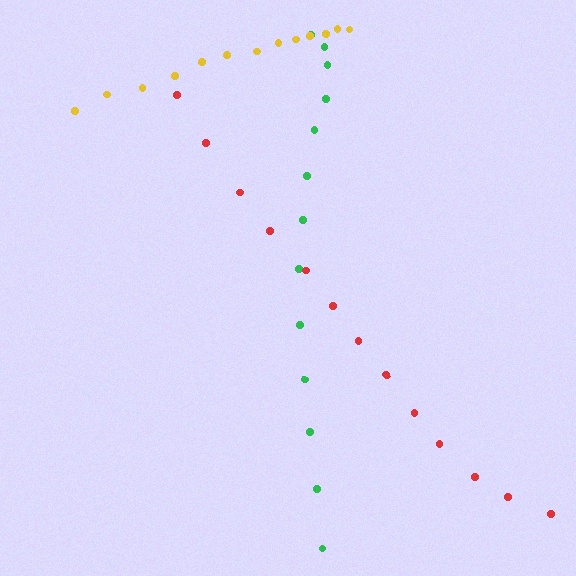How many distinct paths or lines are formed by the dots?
There are 3 distinct paths.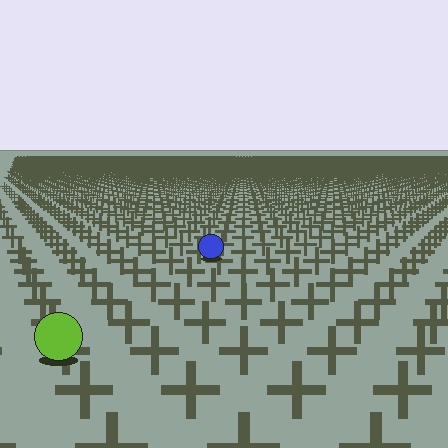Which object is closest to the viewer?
The lime circle is closest. The texture marks near it are larger and more spread out.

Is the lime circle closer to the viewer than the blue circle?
Yes. The lime circle is closer — you can tell from the texture gradient: the ground texture is coarser near it.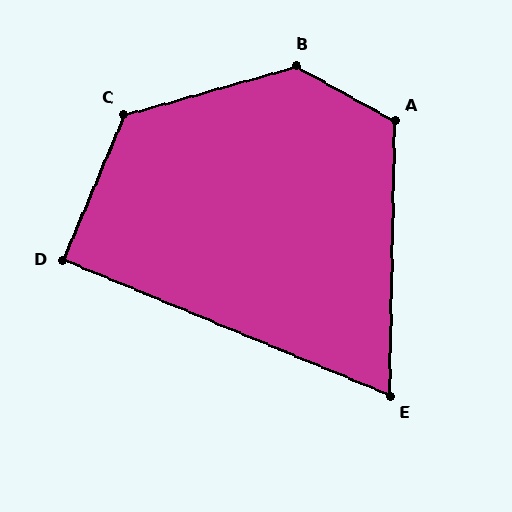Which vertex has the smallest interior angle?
E, at approximately 68 degrees.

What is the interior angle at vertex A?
Approximately 118 degrees (obtuse).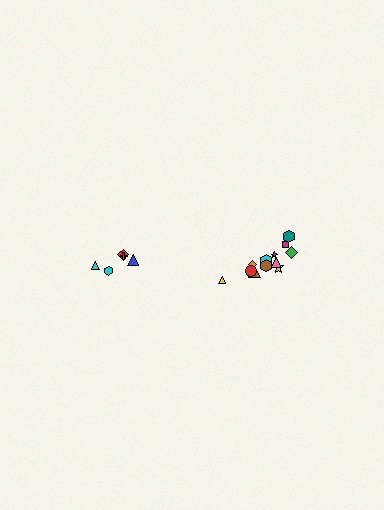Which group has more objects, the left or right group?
The right group.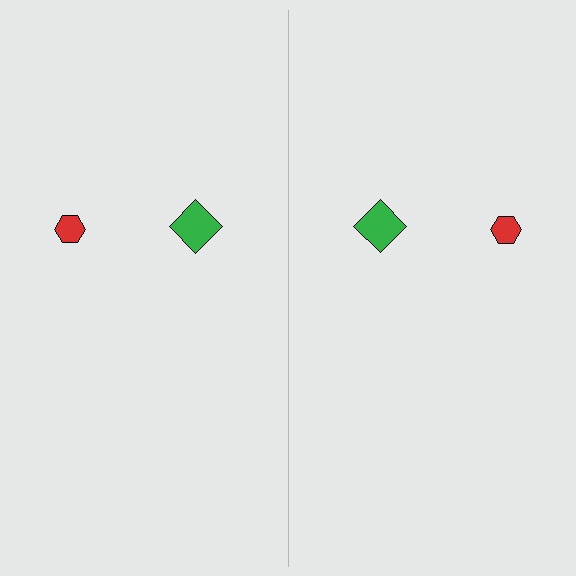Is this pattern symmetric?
Yes, this pattern has bilateral (reflection) symmetry.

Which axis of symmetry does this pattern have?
The pattern has a vertical axis of symmetry running through the center of the image.